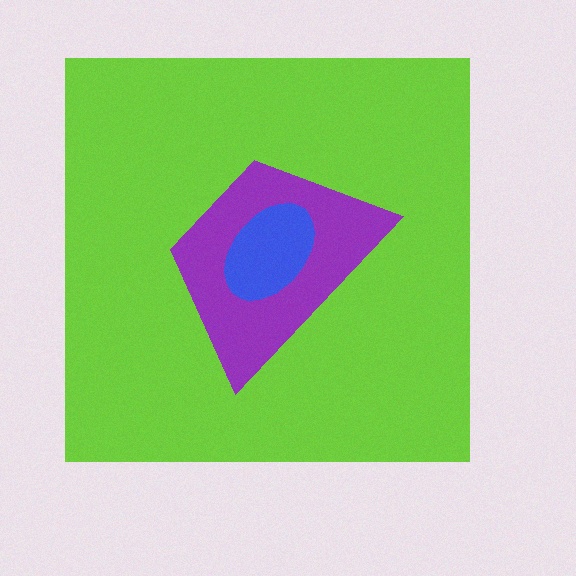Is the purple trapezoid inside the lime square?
Yes.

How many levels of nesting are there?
3.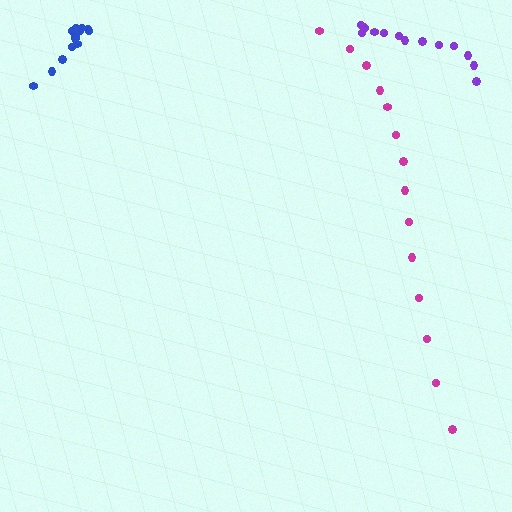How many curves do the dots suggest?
There are 3 distinct paths.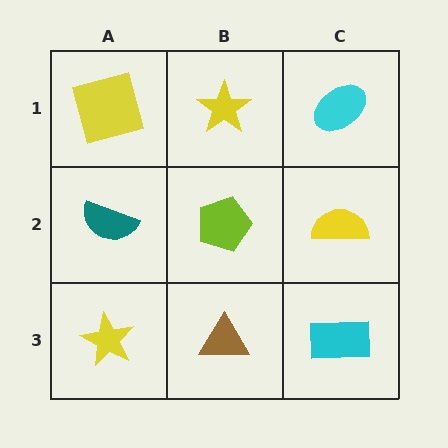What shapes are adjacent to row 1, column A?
A teal semicircle (row 2, column A), a yellow star (row 1, column B).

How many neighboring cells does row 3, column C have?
2.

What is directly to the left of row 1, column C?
A yellow star.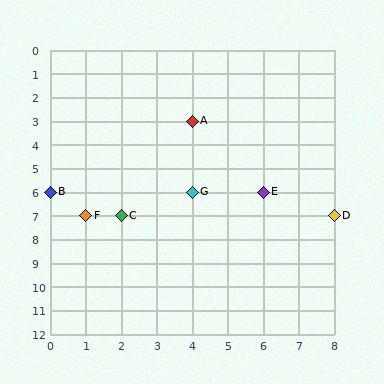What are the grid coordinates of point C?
Point C is at grid coordinates (2, 7).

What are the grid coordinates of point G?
Point G is at grid coordinates (4, 6).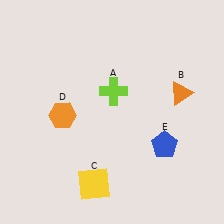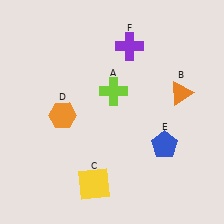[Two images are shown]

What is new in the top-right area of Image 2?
A purple cross (F) was added in the top-right area of Image 2.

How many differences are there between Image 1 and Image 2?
There is 1 difference between the two images.